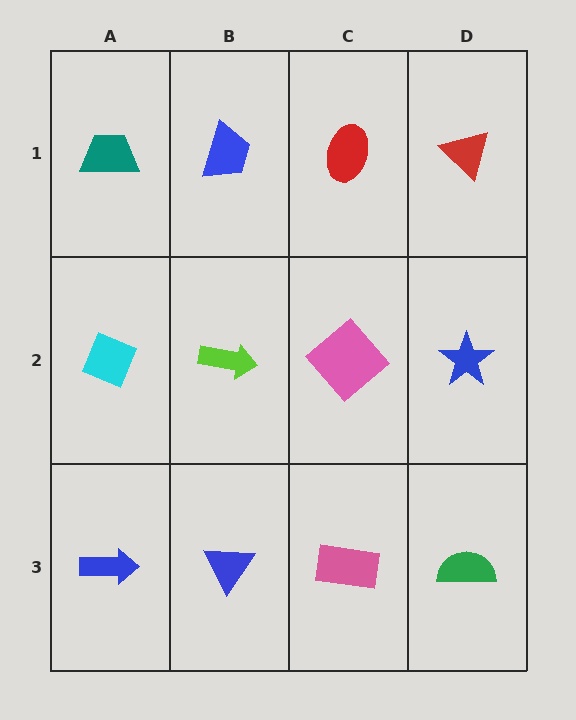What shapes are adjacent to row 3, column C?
A pink diamond (row 2, column C), a blue triangle (row 3, column B), a green semicircle (row 3, column D).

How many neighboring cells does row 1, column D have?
2.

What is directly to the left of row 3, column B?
A blue arrow.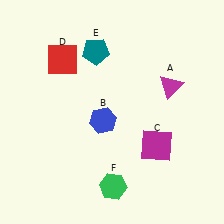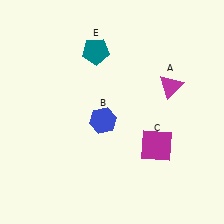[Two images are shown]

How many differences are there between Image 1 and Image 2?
There are 2 differences between the two images.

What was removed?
The red square (D), the green hexagon (F) were removed in Image 2.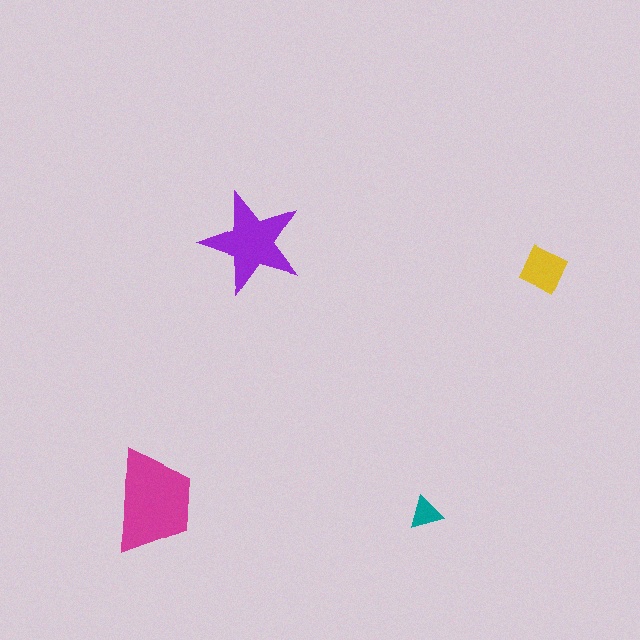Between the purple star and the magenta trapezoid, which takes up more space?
The magenta trapezoid.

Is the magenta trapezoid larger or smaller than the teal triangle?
Larger.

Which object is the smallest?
The teal triangle.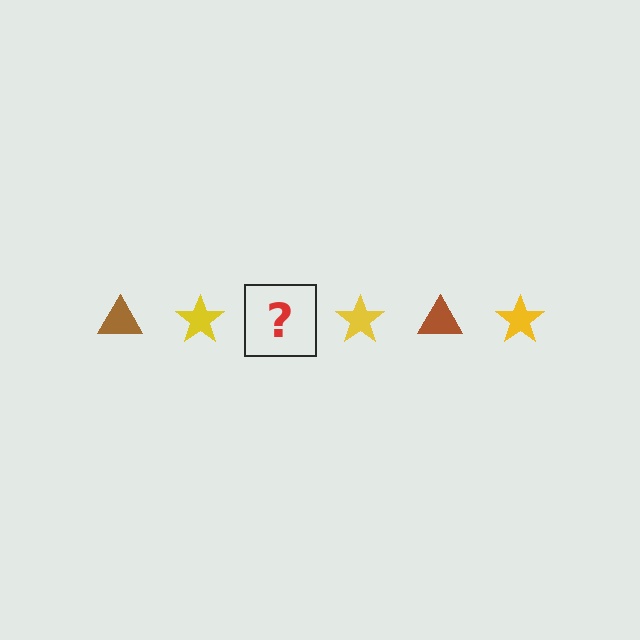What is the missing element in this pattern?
The missing element is a brown triangle.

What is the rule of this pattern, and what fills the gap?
The rule is that the pattern alternates between brown triangle and yellow star. The gap should be filled with a brown triangle.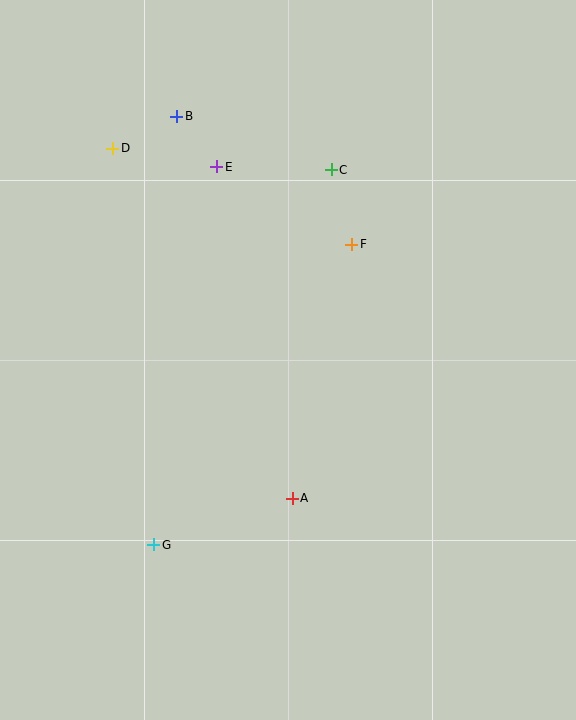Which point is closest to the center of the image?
Point F at (352, 244) is closest to the center.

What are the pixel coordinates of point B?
Point B is at (177, 116).